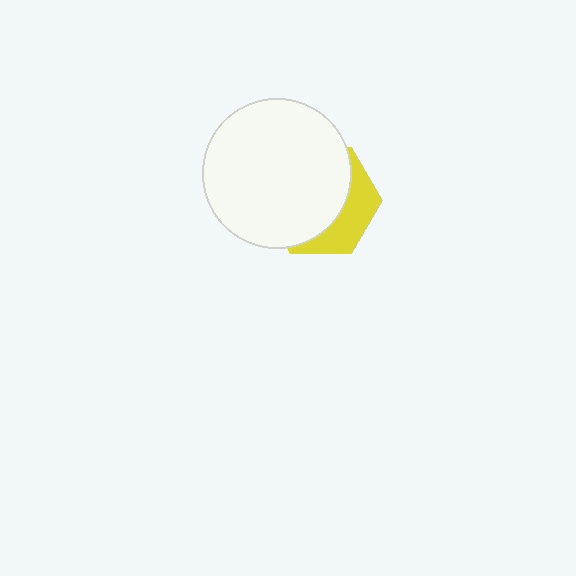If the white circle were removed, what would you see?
You would see the complete yellow hexagon.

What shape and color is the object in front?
The object in front is a white circle.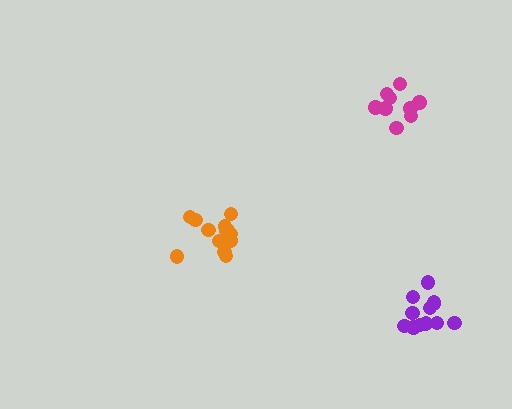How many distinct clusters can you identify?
There are 3 distinct clusters.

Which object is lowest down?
The purple cluster is bottommost.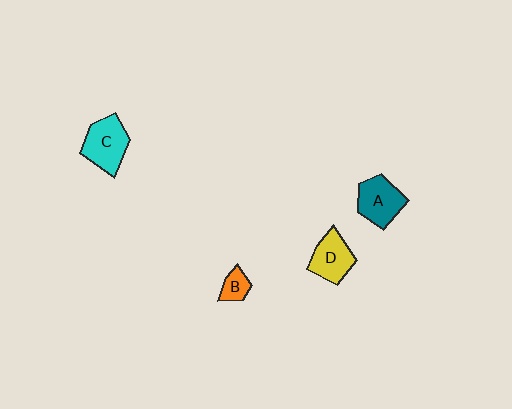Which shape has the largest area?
Shape C (cyan).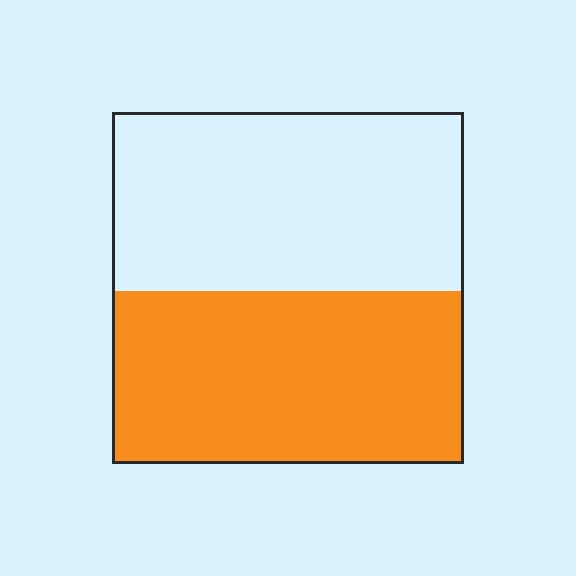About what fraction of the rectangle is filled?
About one half (1/2).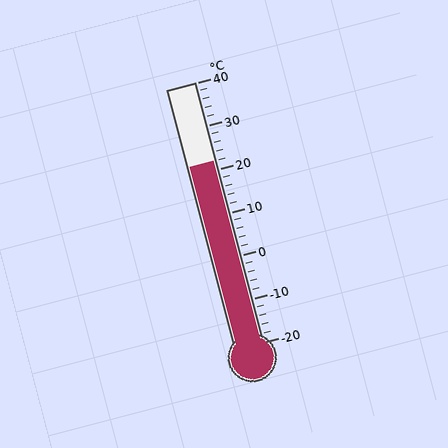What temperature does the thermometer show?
The thermometer shows approximately 22°C.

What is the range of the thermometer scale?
The thermometer scale ranges from -20°C to 40°C.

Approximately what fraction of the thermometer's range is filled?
The thermometer is filled to approximately 70% of its range.